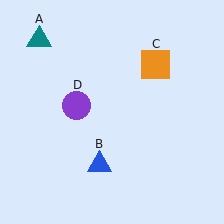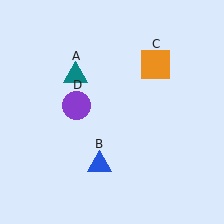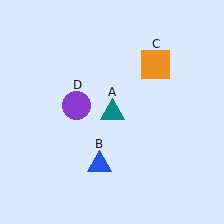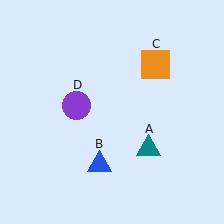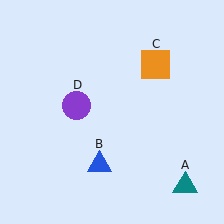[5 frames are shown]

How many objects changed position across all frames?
1 object changed position: teal triangle (object A).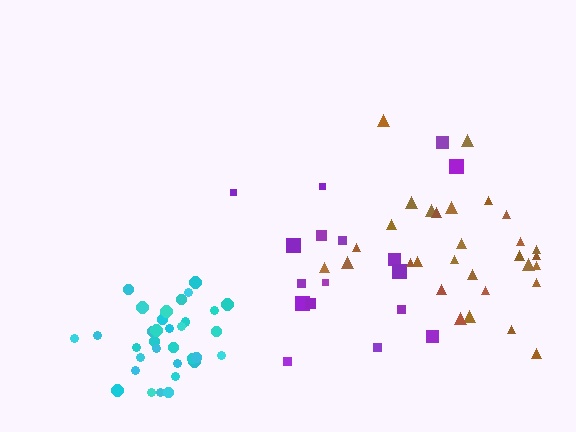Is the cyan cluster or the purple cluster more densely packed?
Cyan.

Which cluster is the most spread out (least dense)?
Purple.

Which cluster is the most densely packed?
Cyan.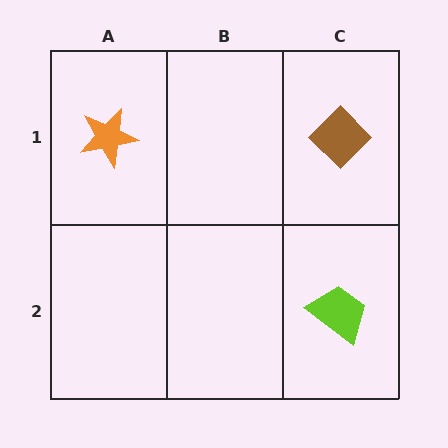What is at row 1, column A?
An orange star.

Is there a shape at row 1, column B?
No, that cell is empty.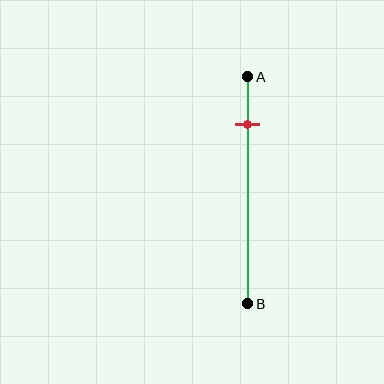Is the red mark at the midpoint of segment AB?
No, the mark is at about 20% from A, not at the 50% midpoint.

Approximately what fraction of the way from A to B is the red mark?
The red mark is approximately 20% of the way from A to B.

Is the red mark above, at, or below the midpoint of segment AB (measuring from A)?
The red mark is above the midpoint of segment AB.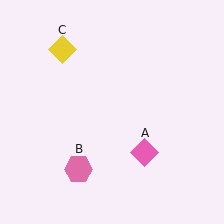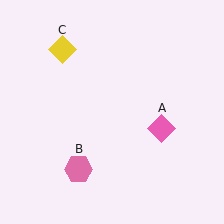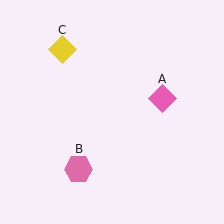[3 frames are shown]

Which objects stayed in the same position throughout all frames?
Pink hexagon (object B) and yellow diamond (object C) remained stationary.